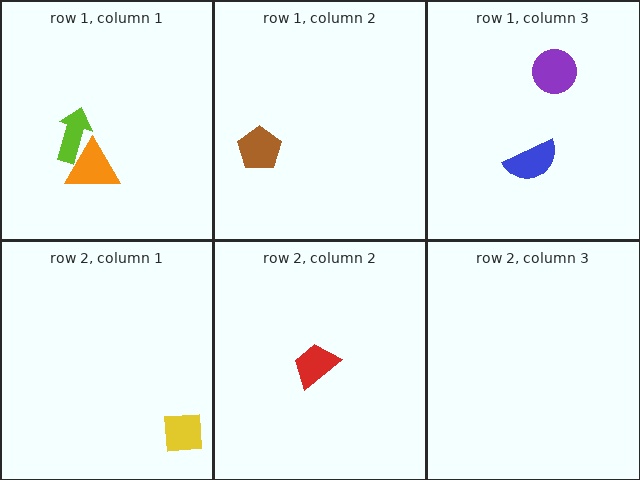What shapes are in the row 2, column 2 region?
The red trapezoid.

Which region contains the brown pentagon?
The row 1, column 2 region.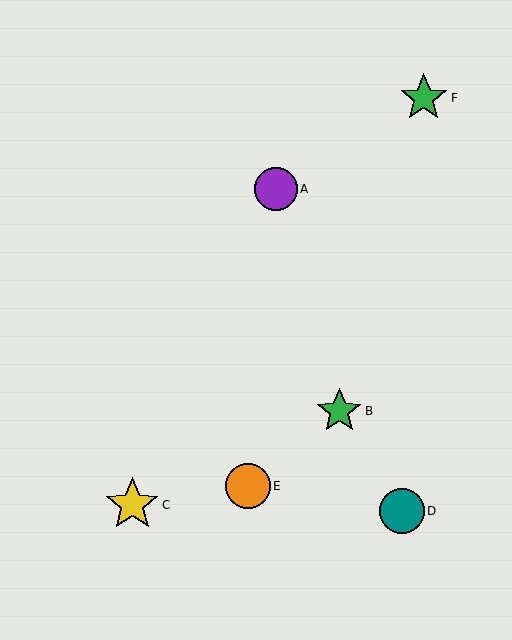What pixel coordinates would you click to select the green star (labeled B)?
Click at (339, 411) to select the green star B.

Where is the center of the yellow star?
The center of the yellow star is at (132, 505).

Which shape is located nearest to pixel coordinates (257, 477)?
The orange circle (labeled E) at (248, 486) is nearest to that location.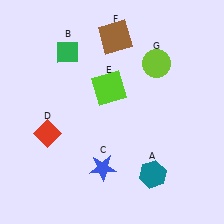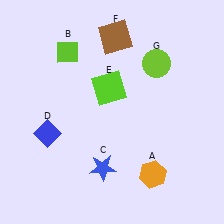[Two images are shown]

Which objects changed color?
A changed from teal to orange. B changed from green to lime. D changed from red to blue.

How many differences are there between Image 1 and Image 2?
There are 3 differences between the two images.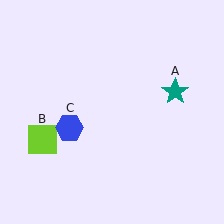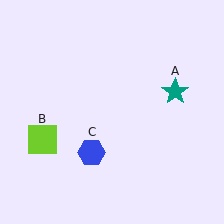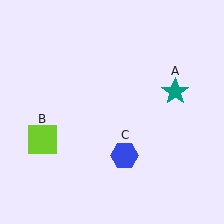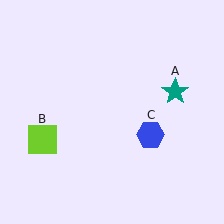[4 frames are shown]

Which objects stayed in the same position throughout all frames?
Teal star (object A) and lime square (object B) remained stationary.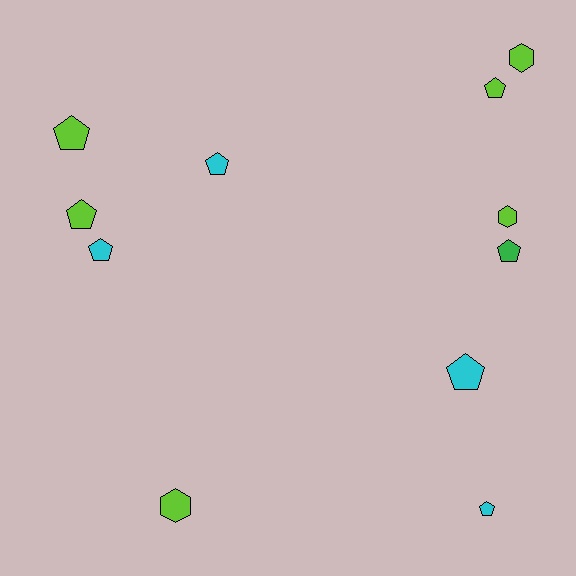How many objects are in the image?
There are 11 objects.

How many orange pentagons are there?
There are no orange pentagons.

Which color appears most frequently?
Lime, with 6 objects.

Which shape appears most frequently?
Pentagon, with 8 objects.